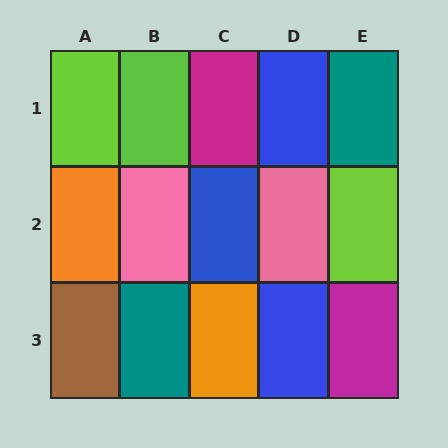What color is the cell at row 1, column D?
Blue.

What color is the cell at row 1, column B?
Lime.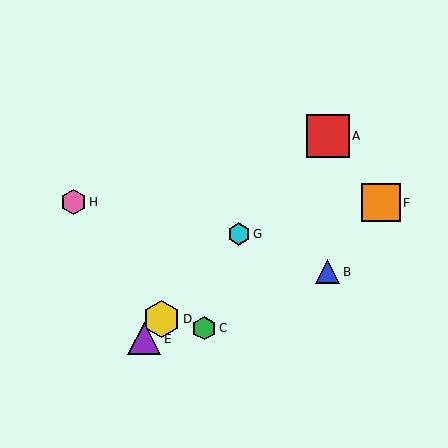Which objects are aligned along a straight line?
Objects A, D, E, G are aligned along a straight line.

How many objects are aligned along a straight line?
4 objects (A, D, E, G) are aligned along a straight line.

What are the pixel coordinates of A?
Object A is at (328, 136).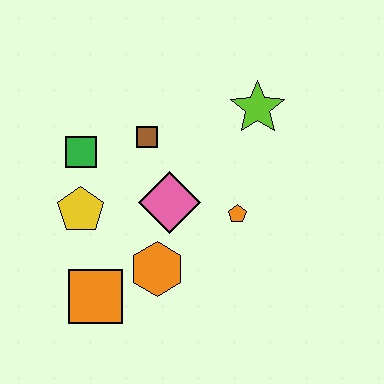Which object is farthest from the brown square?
The orange square is farthest from the brown square.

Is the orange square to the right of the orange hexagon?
No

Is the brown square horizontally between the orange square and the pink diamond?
Yes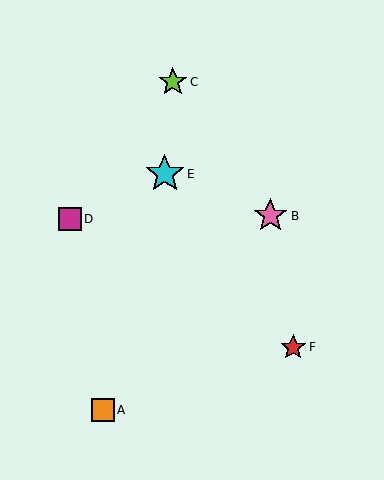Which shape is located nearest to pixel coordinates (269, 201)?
The pink star (labeled B) at (270, 216) is nearest to that location.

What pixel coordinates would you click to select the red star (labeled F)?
Click at (293, 347) to select the red star F.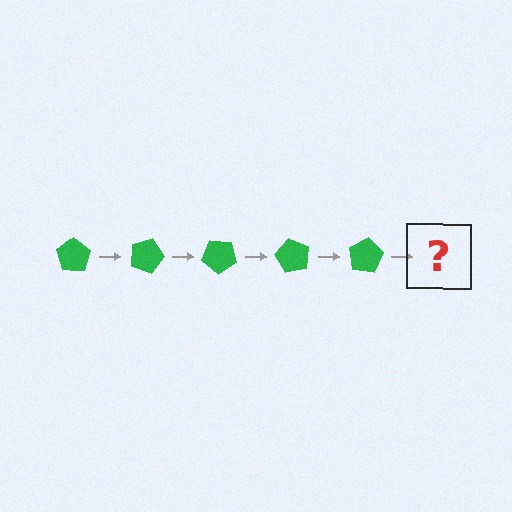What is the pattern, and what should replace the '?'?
The pattern is that the pentagon rotates 20 degrees each step. The '?' should be a green pentagon rotated 100 degrees.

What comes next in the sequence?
The next element should be a green pentagon rotated 100 degrees.